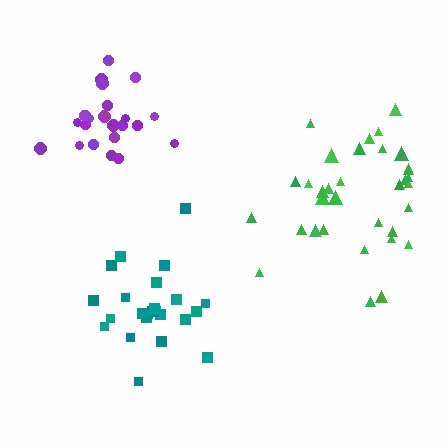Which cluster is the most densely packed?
Purple.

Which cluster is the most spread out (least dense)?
Green.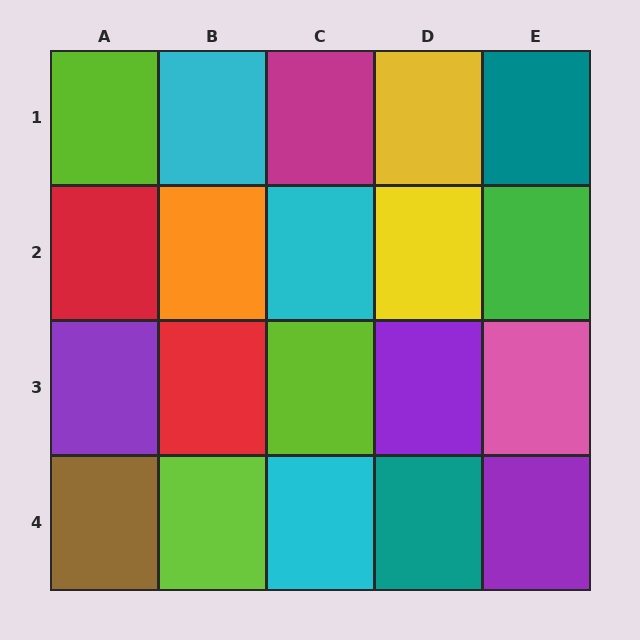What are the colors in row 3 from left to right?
Purple, red, lime, purple, pink.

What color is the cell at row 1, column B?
Cyan.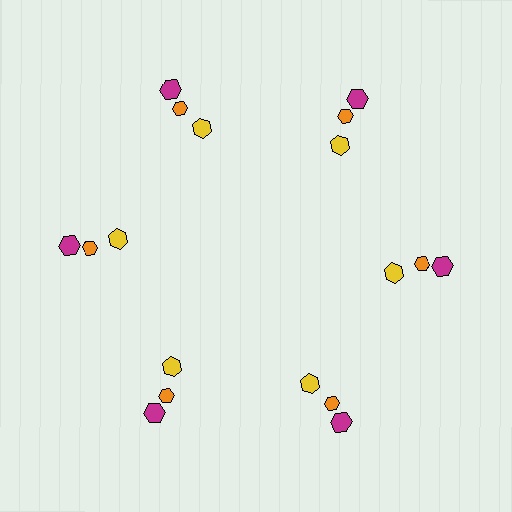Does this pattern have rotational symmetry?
Yes, this pattern has 6-fold rotational symmetry. It looks the same after rotating 60 degrees around the center.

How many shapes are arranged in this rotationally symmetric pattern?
There are 18 shapes, arranged in 6 groups of 3.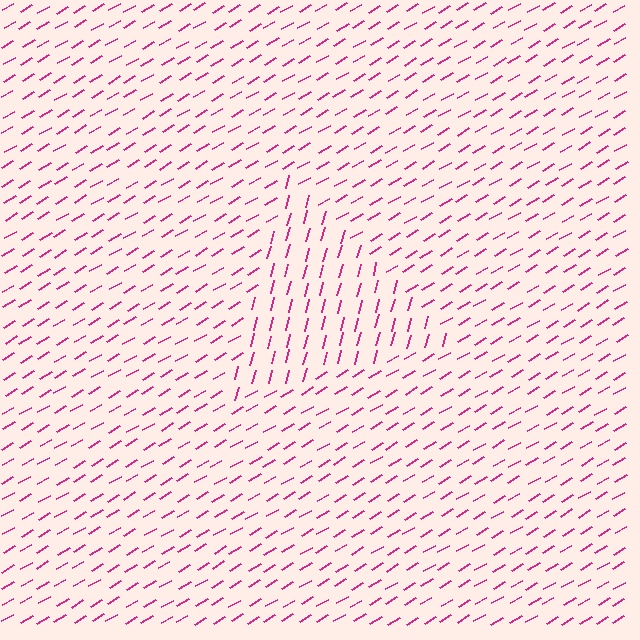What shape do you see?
I see a triangle.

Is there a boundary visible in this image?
Yes, there is a texture boundary formed by a change in line orientation.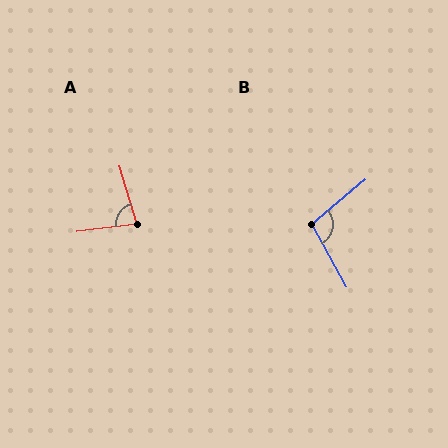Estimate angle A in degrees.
Approximately 80 degrees.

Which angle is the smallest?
A, at approximately 80 degrees.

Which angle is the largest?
B, at approximately 100 degrees.